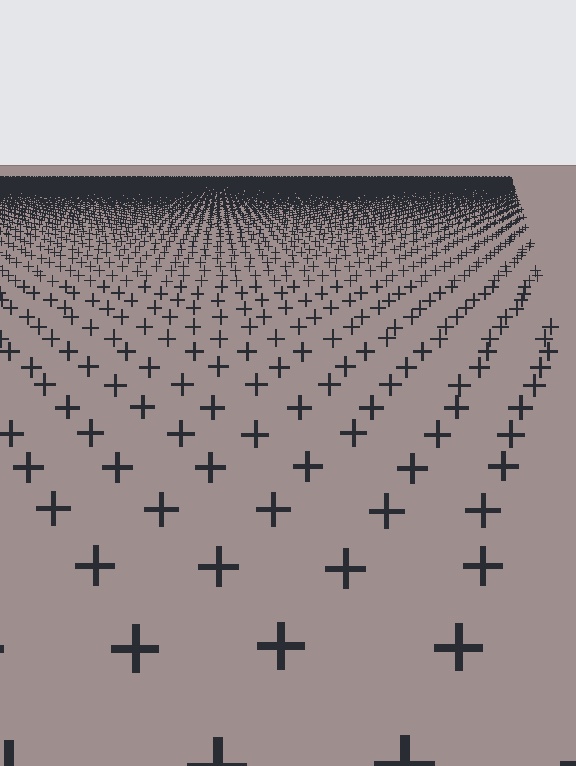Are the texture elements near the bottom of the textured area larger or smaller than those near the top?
Larger. Near the bottom, elements are closer to the viewer and appear at a bigger on-screen size.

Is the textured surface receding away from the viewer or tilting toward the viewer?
The surface is receding away from the viewer. Texture elements get smaller and denser toward the top.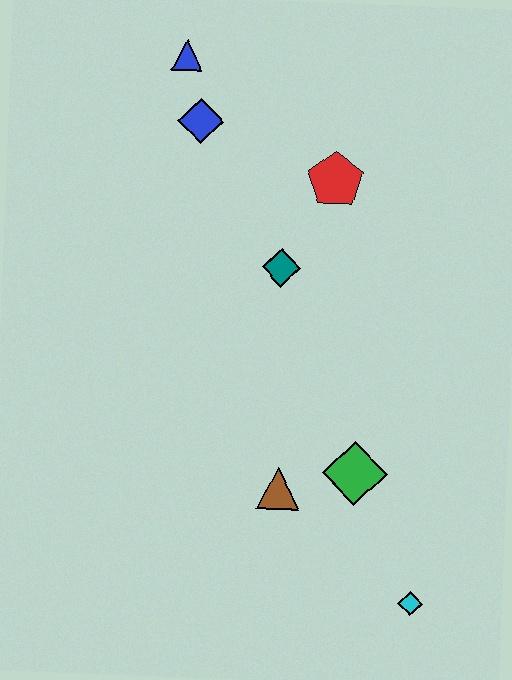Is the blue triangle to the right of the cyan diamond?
No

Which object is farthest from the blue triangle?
The cyan diamond is farthest from the blue triangle.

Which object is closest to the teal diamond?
The red pentagon is closest to the teal diamond.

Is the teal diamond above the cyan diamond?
Yes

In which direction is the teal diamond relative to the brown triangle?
The teal diamond is above the brown triangle.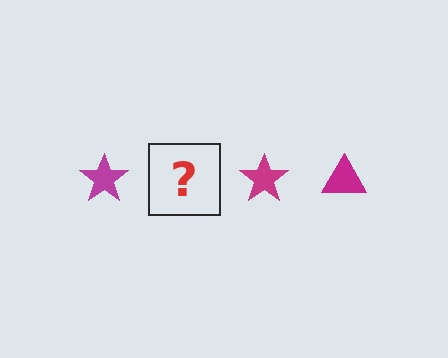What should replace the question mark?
The question mark should be replaced with a magenta triangle.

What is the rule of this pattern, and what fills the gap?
The rule is that the pattern cycles through star, triangle shapes in magenta. The gap should be filled with a magenta triangle.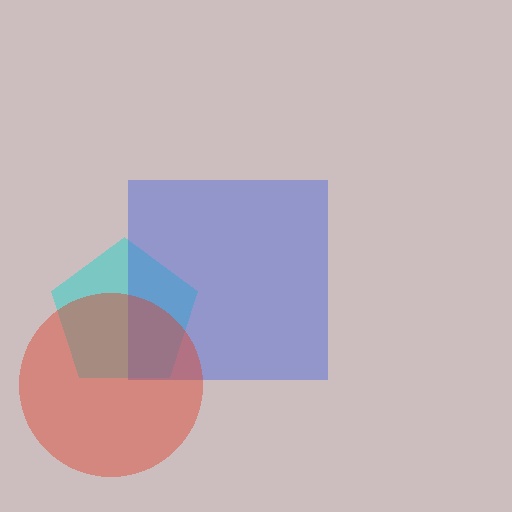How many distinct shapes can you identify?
There are 3 distinct shapes: a cyan pentagon, a blue square, a red circle.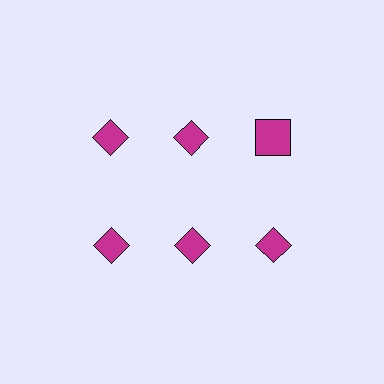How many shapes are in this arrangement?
There are 6 shapes arranged in a grid pattern.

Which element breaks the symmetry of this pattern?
The magenta square in the top row, center column breaks the symmetry. All other shapes are magenta diamonds.